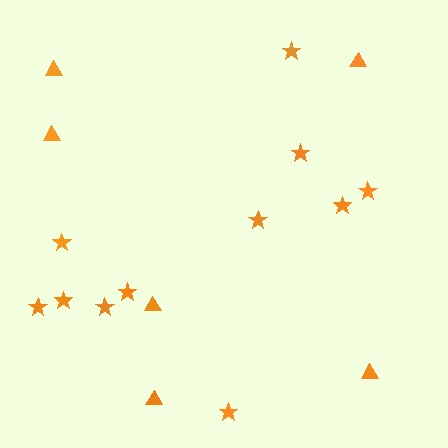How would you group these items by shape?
There are 2 groups: one group of stars (11) and one group of triangles (6).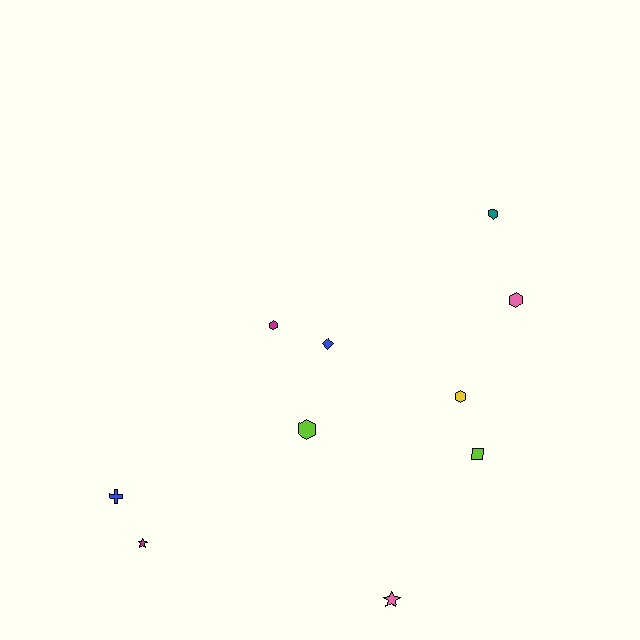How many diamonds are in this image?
There is 1 diamond.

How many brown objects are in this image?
There are no brown objects.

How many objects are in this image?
There are 10 objects.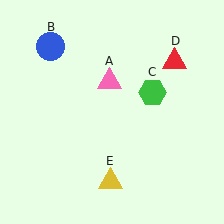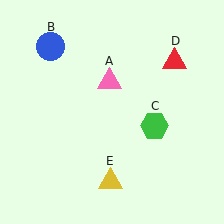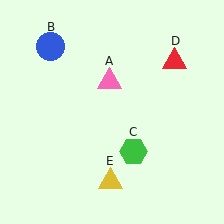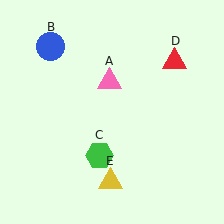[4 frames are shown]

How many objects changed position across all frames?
1 object changed position: green hexagon (object C).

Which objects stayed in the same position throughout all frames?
Pink triangle (object A) and blue circle (object B) and red triangle (object D) and yellow triangle (object E) remained stationary.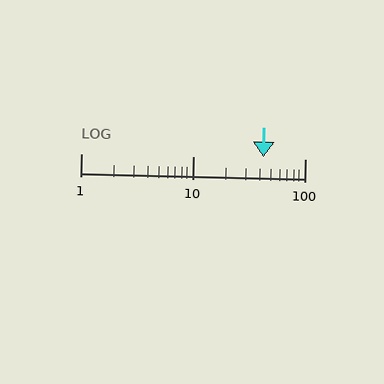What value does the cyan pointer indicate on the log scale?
The pointer indicates approximately 43.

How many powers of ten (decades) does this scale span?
The scale spans 2 decades, from 1 to 100.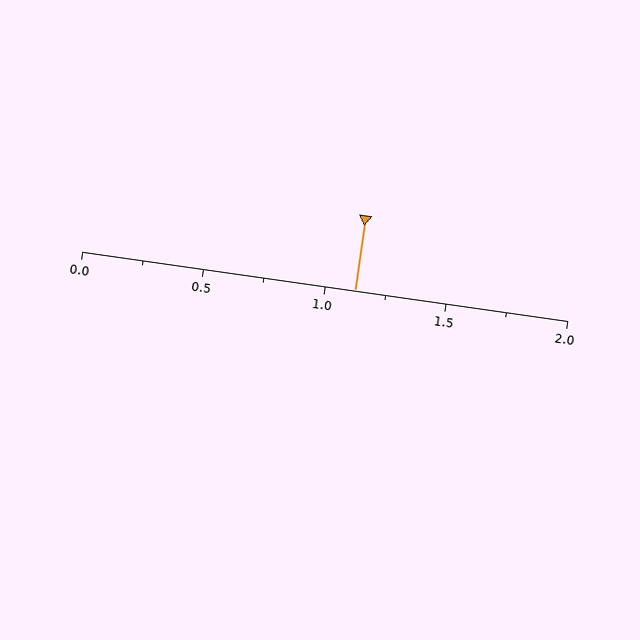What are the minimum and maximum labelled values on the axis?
The axis runs from 0.0 to 2.0.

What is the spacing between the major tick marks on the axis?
The major ticks are spaced 0.5 apart.